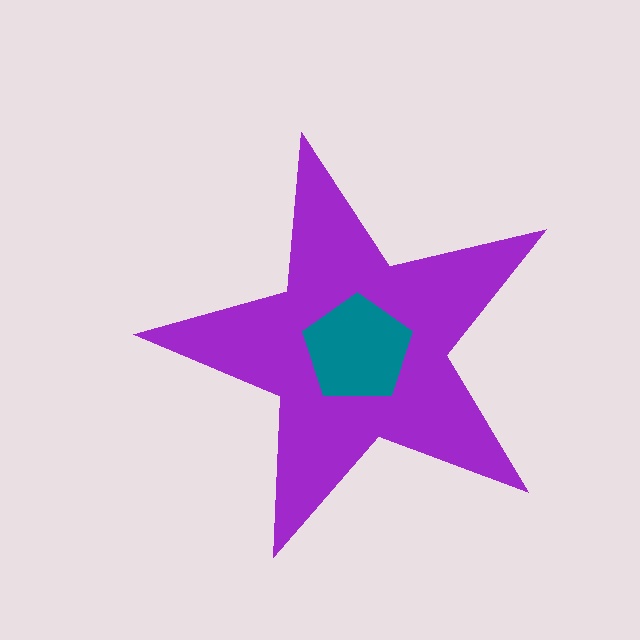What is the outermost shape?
The purple star.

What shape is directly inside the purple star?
The teal pentagon.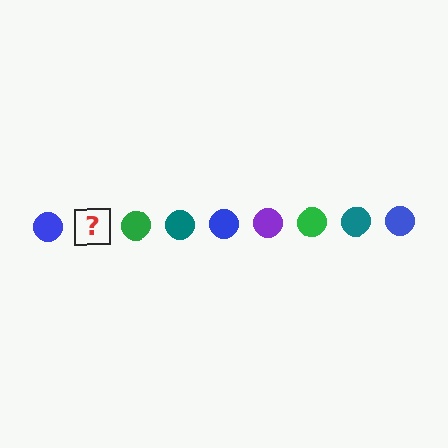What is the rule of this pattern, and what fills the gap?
The rule is that the pattern cycles through blue, purple, green, teal circles. The gap should be filled with a purple circle.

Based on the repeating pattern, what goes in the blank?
The blank should be a purple circle.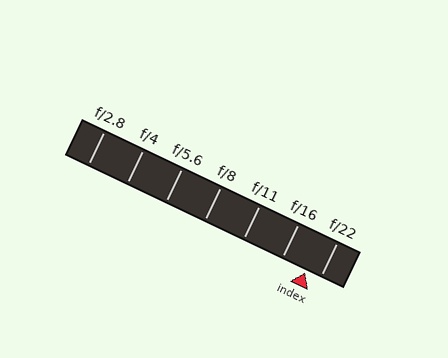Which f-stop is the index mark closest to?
The index mark is closest to f/22.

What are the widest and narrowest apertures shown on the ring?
The widest aperture shown is f/2.8 and the narrowest is f/22.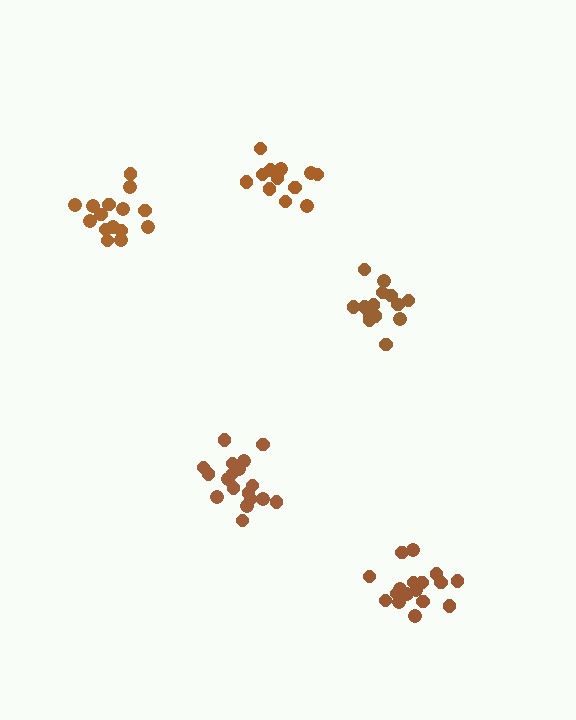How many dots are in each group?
Group 1: 18 dots, Group 2: 15 dots, Group 3: 15 dots, Group 4: 13 dots, Group 5: 17 dots (78 total).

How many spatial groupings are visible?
There are 5 spatial groupings.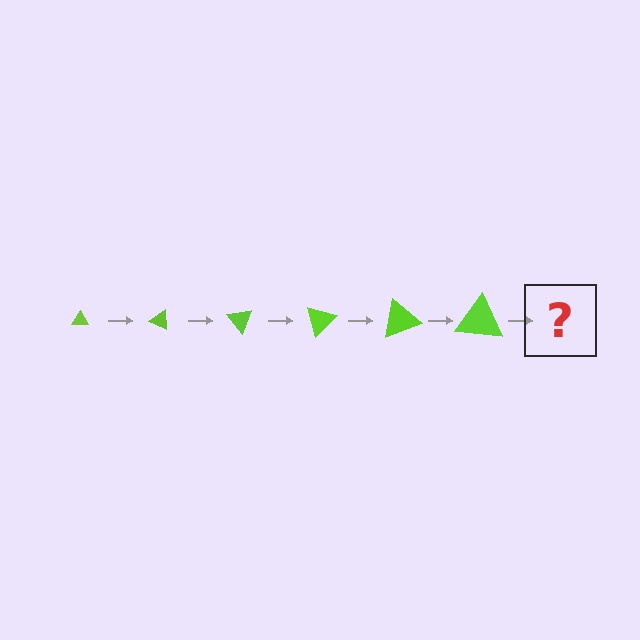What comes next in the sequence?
The next element should be a triangle, larger than the previous one and rotated 150 degrees from the start.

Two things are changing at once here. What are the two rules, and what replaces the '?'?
The two rules are that the triangle grows larger each step and it rotates 25 degrees each step. The '?' should be a triangle, larger than the previous one and rotated 150 degrees from the start.